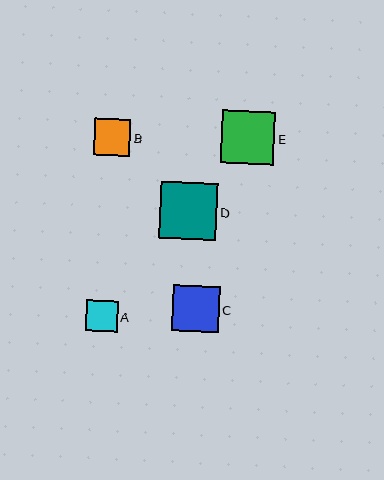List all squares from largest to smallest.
From largest to smallest: D, E, C, B, A.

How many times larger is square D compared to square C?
Square D is approximately 1.2 times the size of square C.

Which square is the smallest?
Square A is the smallest with a size of approximately 31 pixels.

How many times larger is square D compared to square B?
Square D is approximately 1.6 times the size of square B.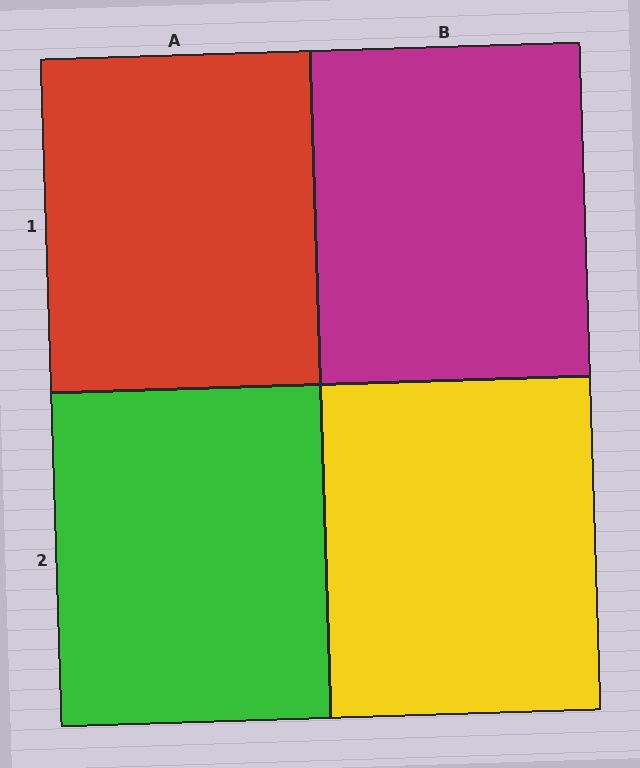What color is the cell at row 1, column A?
Red.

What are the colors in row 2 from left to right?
Green, yellow.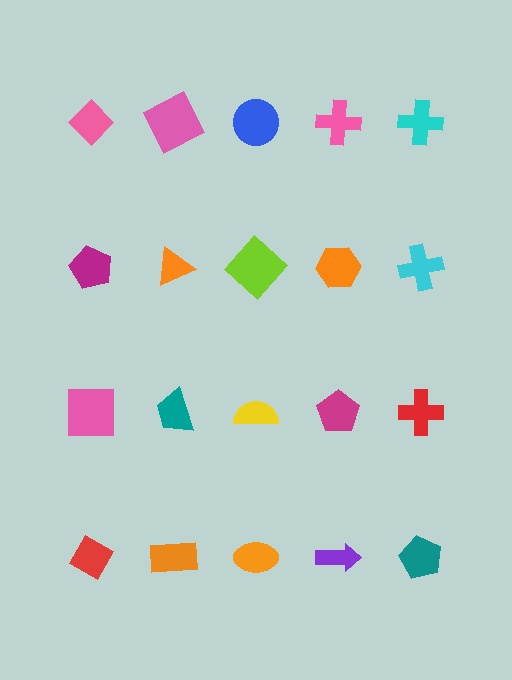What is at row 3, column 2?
A teal trapezoid.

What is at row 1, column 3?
A blue circle.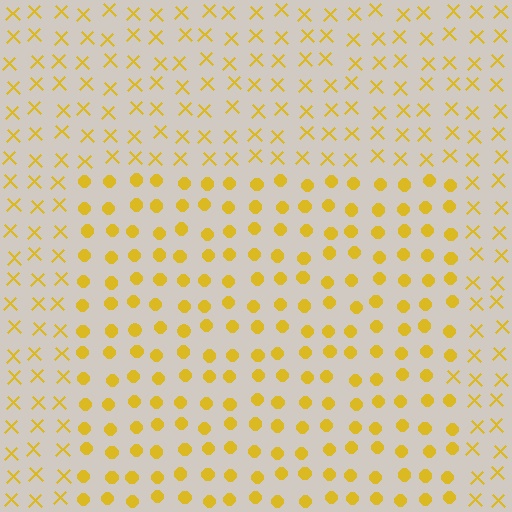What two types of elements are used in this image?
The image uses circles inside the rectangle region and X marks outside it.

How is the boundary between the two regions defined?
The boundary is defined by a change in element shape: circles inside vs. X marks outside. All elements share the same color and spacing.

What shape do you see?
I see a rectangle.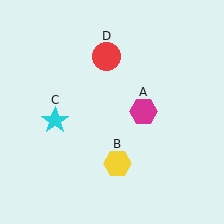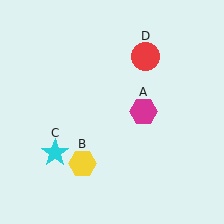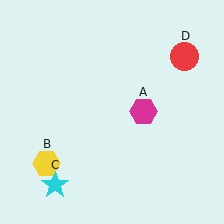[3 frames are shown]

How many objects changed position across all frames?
3 objects changed position: yellow hexagon (object B), cyan star (object C), red circle (object D).